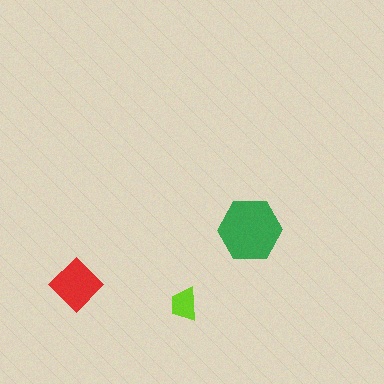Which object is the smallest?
The lime trapezoid.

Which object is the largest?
The green hexagon.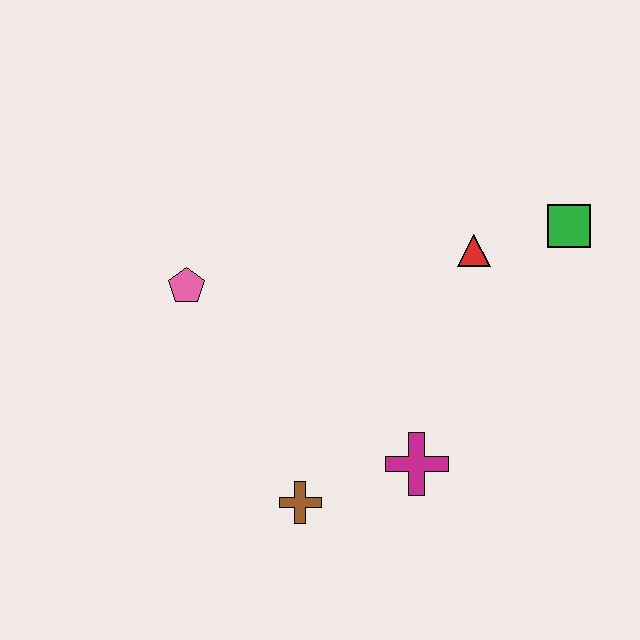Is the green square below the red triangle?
No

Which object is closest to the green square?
The red triangle is closest to the green square.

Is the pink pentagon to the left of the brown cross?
Yes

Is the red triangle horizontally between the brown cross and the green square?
Yes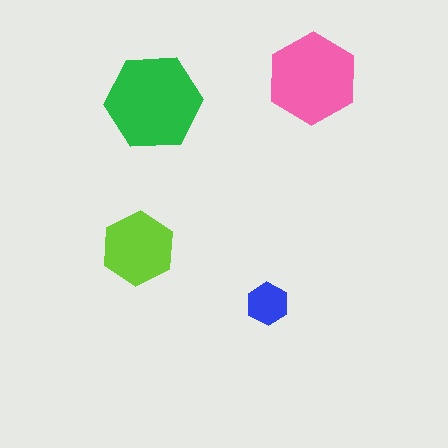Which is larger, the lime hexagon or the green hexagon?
The green one.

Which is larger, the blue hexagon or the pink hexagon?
The pink one.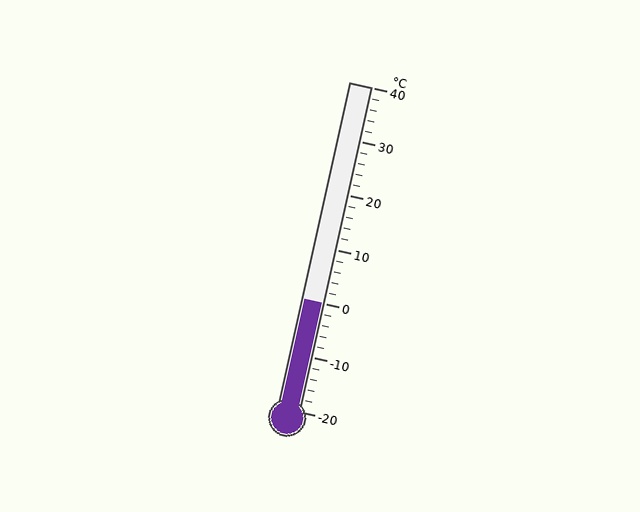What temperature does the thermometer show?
The thermometer shows approximately 0°C.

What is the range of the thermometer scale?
The thermometer scale ranges from -20°C to 40°C.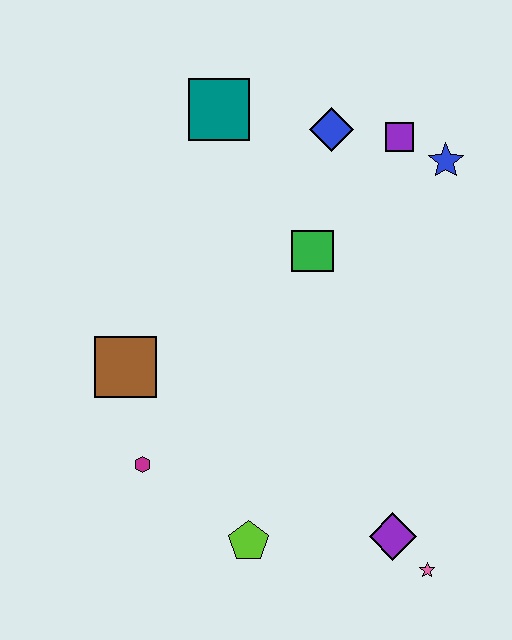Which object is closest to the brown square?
The magenta hexagon is closest to the brown square.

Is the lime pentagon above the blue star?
No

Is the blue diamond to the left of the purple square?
Yes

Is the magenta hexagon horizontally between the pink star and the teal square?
No